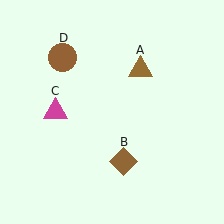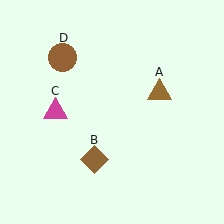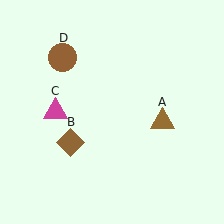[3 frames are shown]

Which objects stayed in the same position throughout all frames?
Magenta triangle (object C) and brown circle (object D) remained stationary.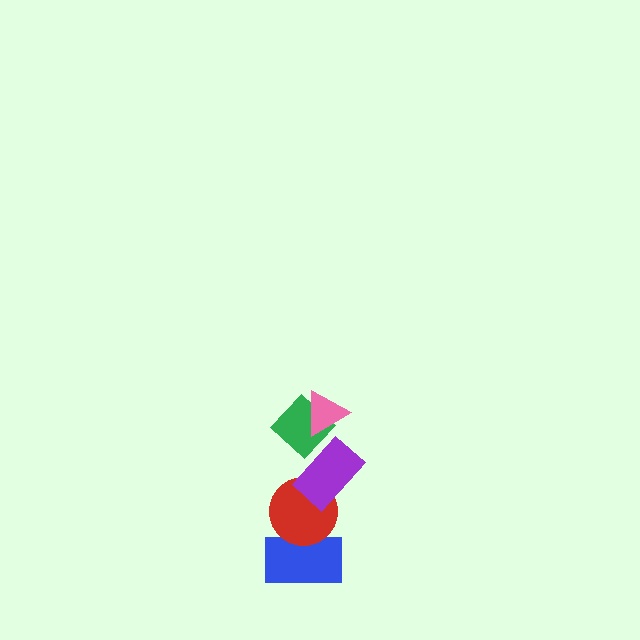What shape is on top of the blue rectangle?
The red circle is on top of the blue rectangle.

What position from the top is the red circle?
The red circle is 4th from the top.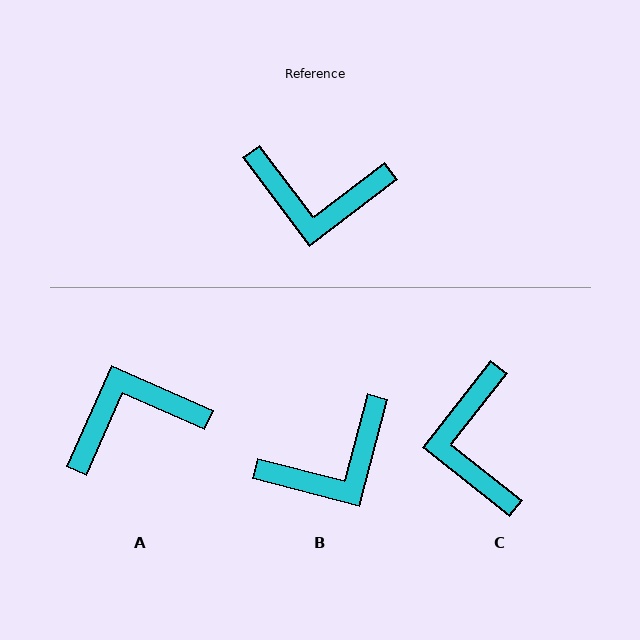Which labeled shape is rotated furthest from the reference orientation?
A, about 151 degrees away.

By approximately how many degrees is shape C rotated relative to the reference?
Approximately 75 degrees clockwise.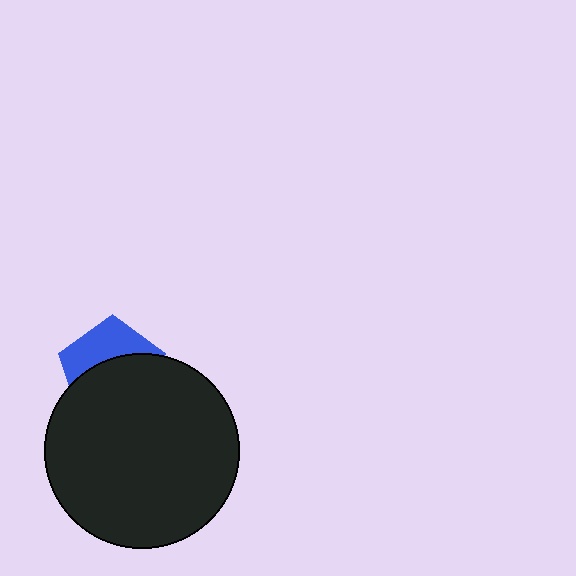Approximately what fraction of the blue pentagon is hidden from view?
Roughly 61% of the blue pentagon is hidden behind the black circle.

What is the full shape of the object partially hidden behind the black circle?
The partially hidden object is a blue pentagon.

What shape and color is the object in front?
The object in front is a black circle.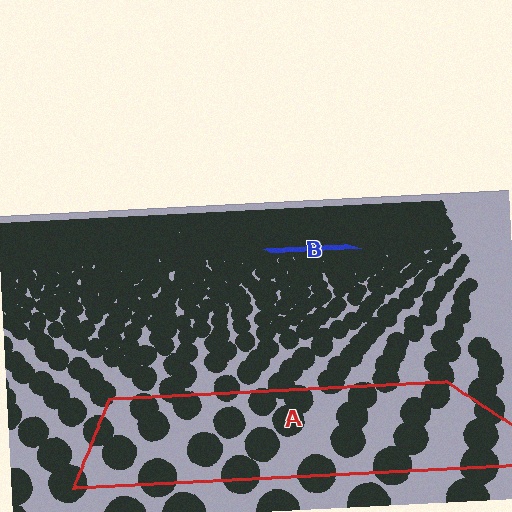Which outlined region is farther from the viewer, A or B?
Region B is farther from the viewer — the texture elements inside it appear smaller and more densely packed.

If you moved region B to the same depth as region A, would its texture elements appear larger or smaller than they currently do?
They would appear larger. At a closer depth, the same texture elements are projected at a bigger on-screen size.